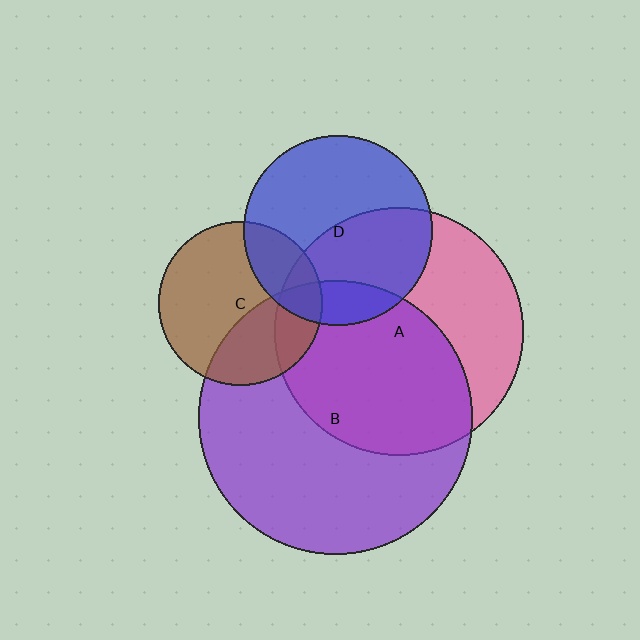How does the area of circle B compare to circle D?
Approximately 2.1 times.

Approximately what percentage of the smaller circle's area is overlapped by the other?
Approximately 45%.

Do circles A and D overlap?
Yes.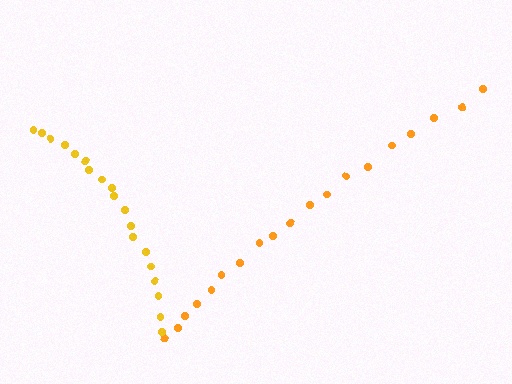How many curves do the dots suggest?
There are 2 distinct paths.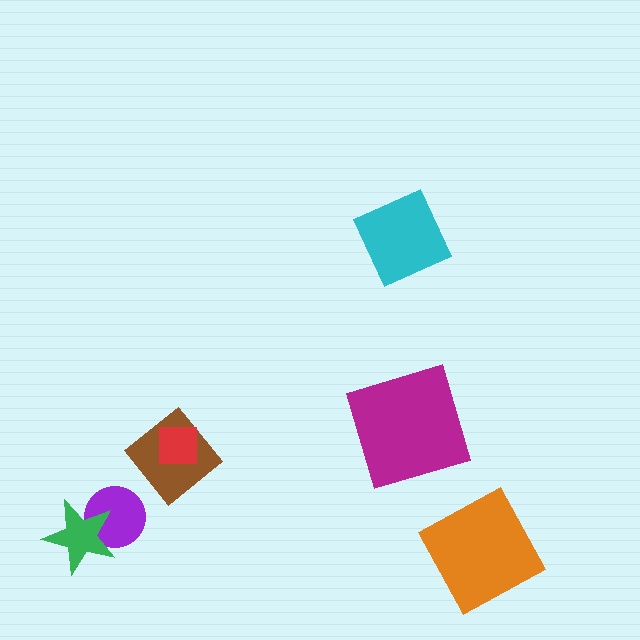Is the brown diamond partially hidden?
Yes, it is partially covered by another shape.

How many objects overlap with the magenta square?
0 objects overlap with the magenta square.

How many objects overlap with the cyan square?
0 objects overlap with the cyan square.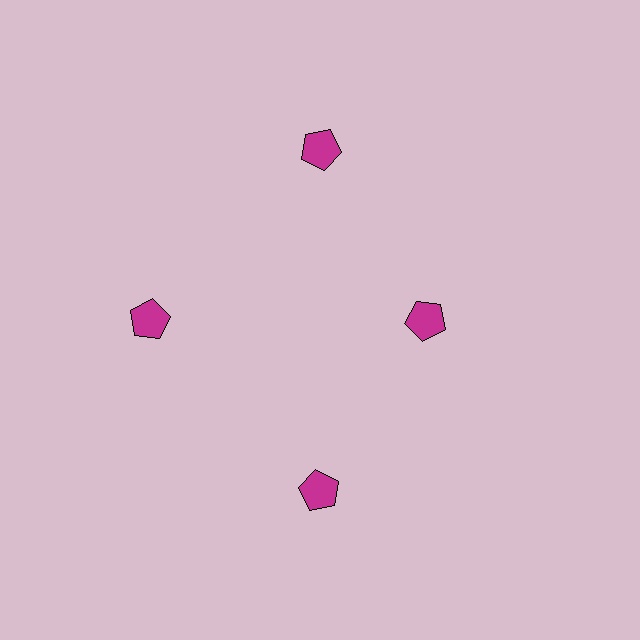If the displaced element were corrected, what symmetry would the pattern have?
It would have 4-fold rotational symmetry — the pattern would map onto itself every 90 degrees.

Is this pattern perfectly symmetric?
No. The 4 magenta pentagons are arranged in a ring, but one element near the 3 o'clock position is pulled inward toward the center, breaking the 4-fold rotational symmetry.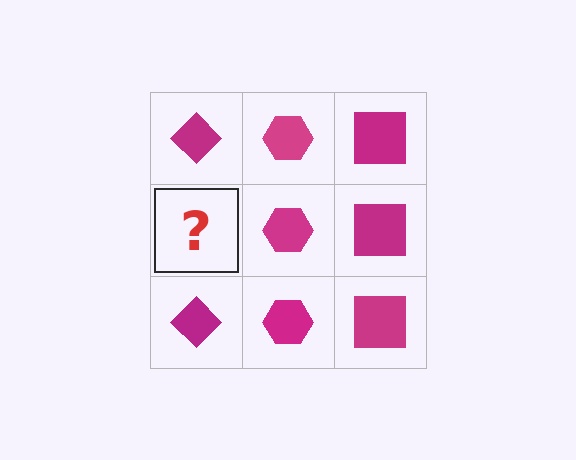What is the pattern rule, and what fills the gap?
The rule is that each column has a consistent shape. The gap should be filled with a magenta diamond.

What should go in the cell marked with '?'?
The missing cell should contain a magenta diamond.